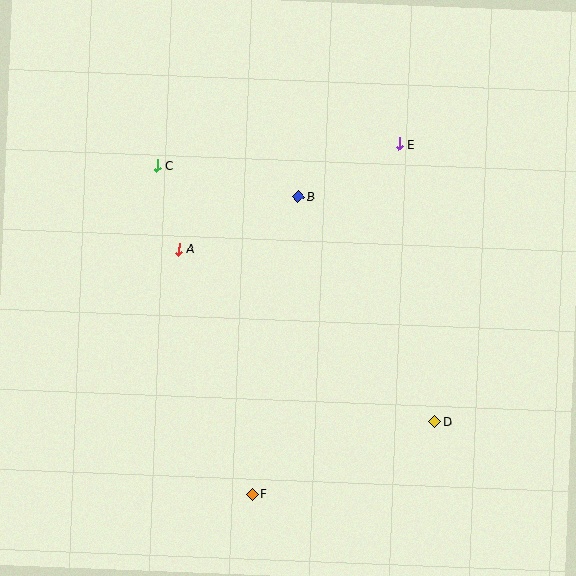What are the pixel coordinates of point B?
Point B is at (298, 197).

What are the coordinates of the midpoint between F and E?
The midpoint between F and E is at (326, 319).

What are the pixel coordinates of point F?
Point F is at (252, 494).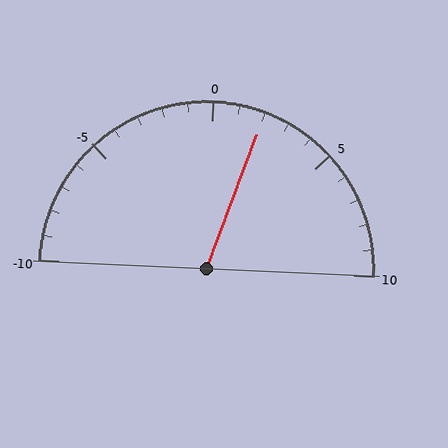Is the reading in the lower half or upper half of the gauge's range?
The reading is in the upper half of the range (-10 to 10).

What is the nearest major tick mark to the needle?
The nearest major tick mark is 0.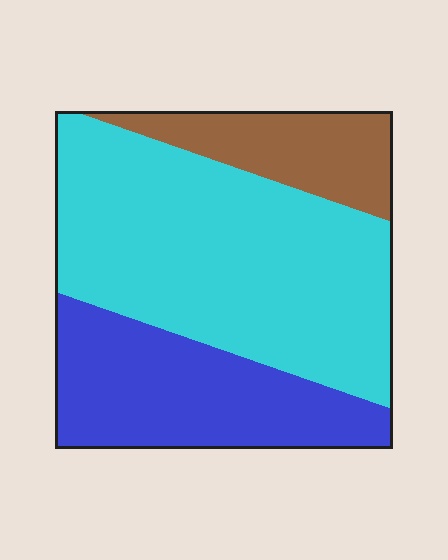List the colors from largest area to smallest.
From largest to smallest: cyan, blue, brown.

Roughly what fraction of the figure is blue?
Blue covers 29% of the figure.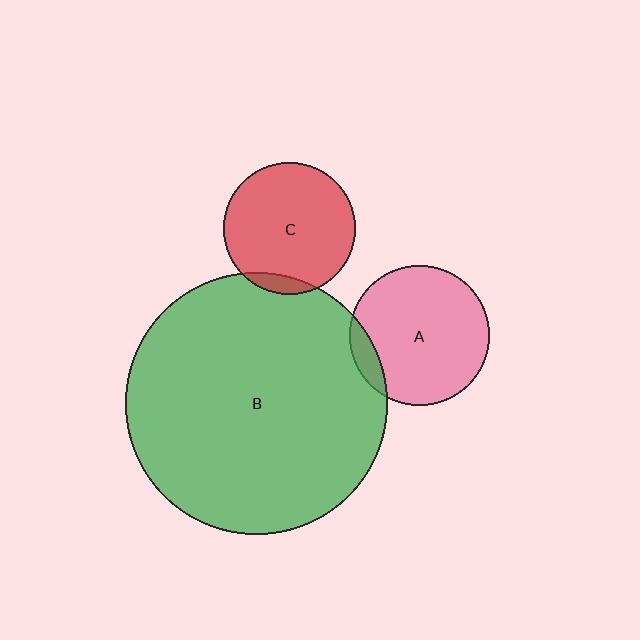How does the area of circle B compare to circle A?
Approximately 3.5 times.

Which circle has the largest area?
Circle B (green).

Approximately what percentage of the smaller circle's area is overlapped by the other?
Approximately 10%.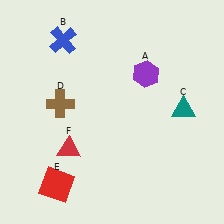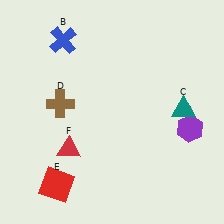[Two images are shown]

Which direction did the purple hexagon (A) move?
The purple hexagon (A) moved down.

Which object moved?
The purple hexagon (A) moved down.